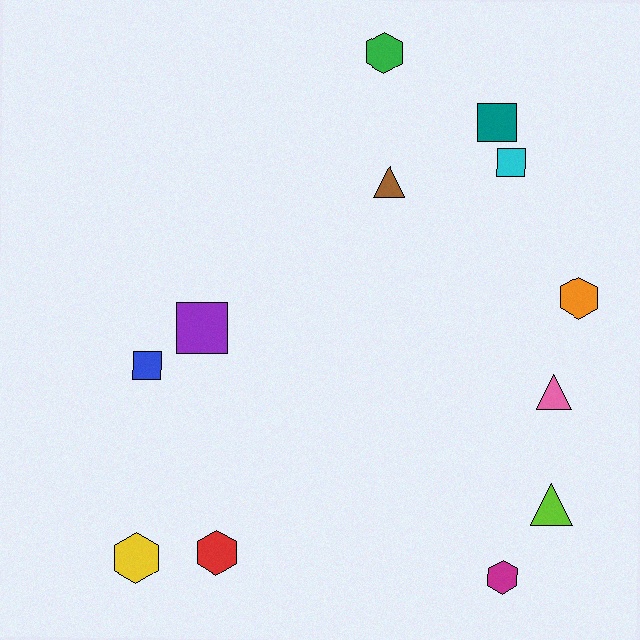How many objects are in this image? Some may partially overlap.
There are 12 objects.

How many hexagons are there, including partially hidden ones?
There are 5 hexagons.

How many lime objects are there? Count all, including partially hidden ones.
There is 1 lime object.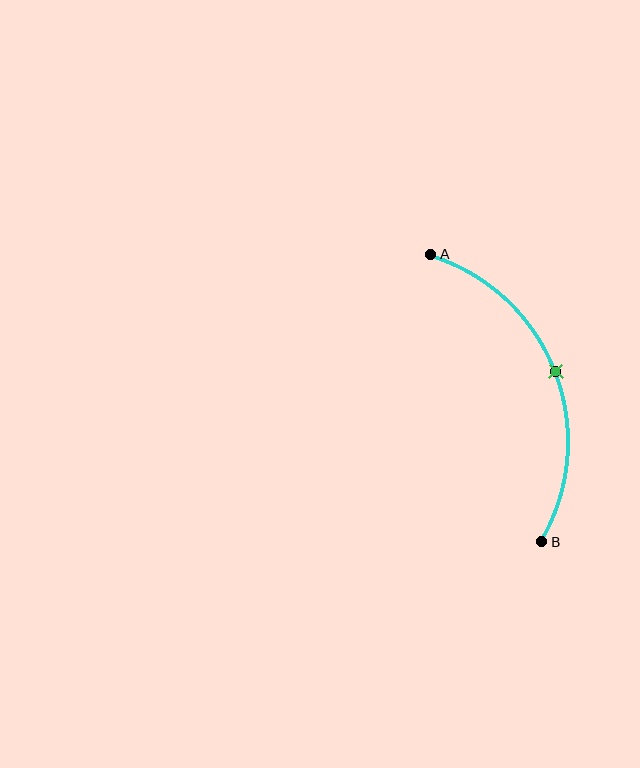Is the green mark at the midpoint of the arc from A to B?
Yes. The green mark lies on the arc at equal arc-length from both A and B — it is the arc midpoint.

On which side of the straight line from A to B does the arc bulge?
The arc bulges to the right of the straight line connecting A and B.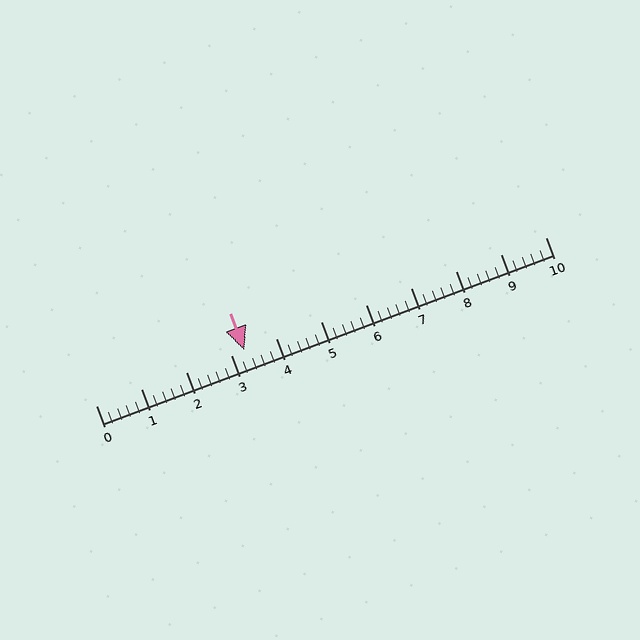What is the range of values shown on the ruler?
The ruler shows values from 0 to 10.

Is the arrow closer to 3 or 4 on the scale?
The arrow is closer to 3.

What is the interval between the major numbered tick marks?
The major tick marks are spaced 1 units apart.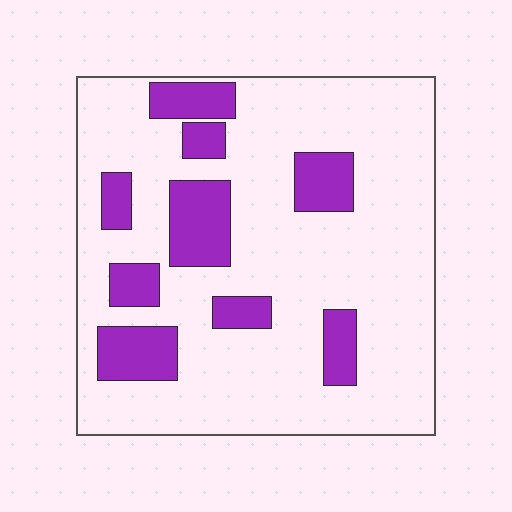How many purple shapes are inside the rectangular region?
9.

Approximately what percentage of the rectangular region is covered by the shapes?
Approximately 20%.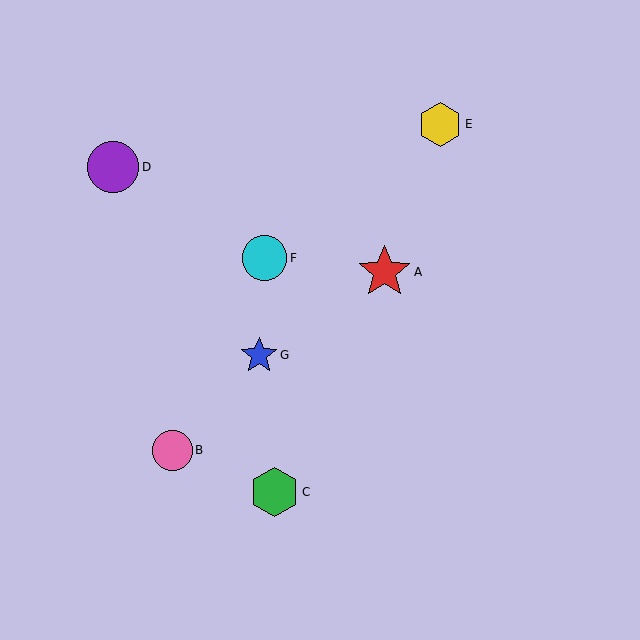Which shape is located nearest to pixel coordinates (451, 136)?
The yellow hexagon (labeled E) at (440, 124) is nearest to that location.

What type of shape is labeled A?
Shape A is a red star.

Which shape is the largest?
The red star (labeled A) is the largest.